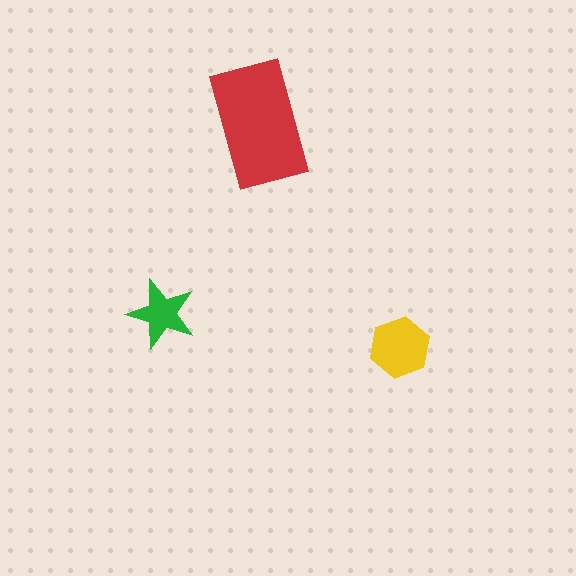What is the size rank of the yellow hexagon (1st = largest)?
2nd.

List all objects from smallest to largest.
The green star, the yellow hexagon, the red rectangle.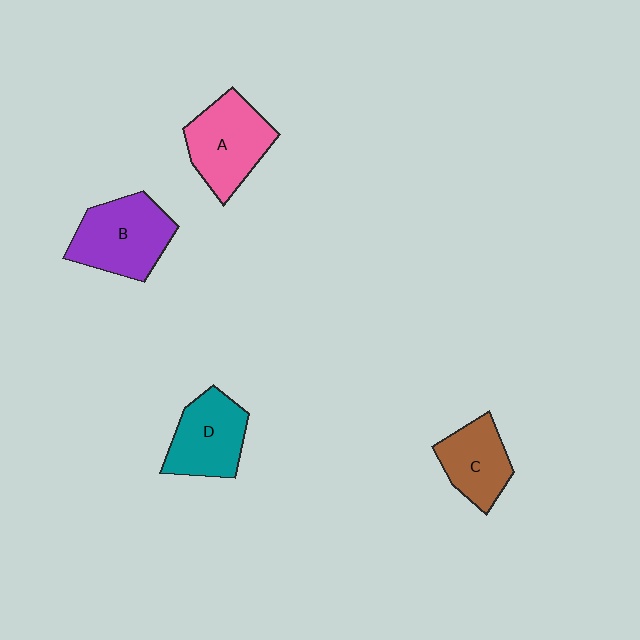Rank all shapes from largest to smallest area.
From largest to smallest: B (purple), A (pink), D (teal), C (brown).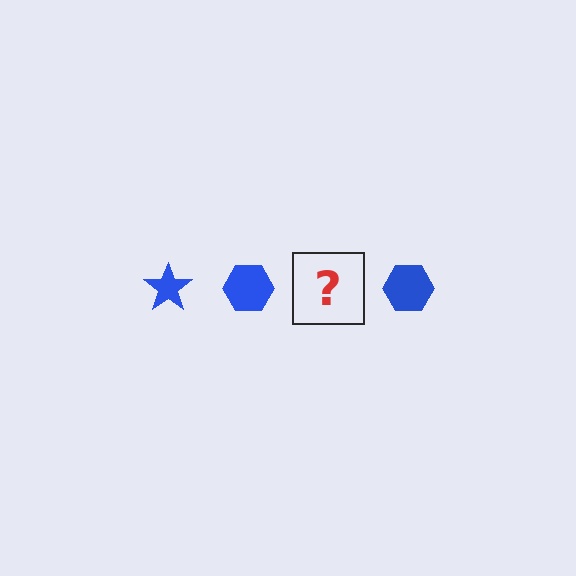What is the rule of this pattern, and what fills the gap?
The rule is that the pattern cycles through star, hexagon shapes in blue. The gap should be filled with a blue star.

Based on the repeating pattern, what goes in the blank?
The blank should be a blue star.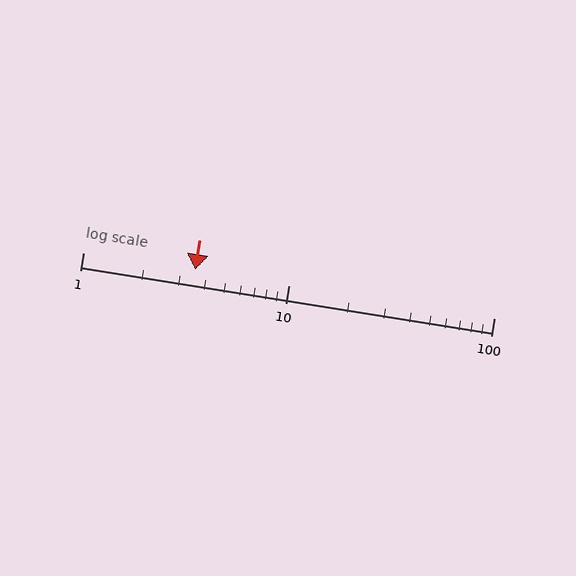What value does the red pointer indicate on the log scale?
The pointer indicates approximately 3.5.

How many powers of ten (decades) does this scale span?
The scale spans 2 decades, from 1 to 100.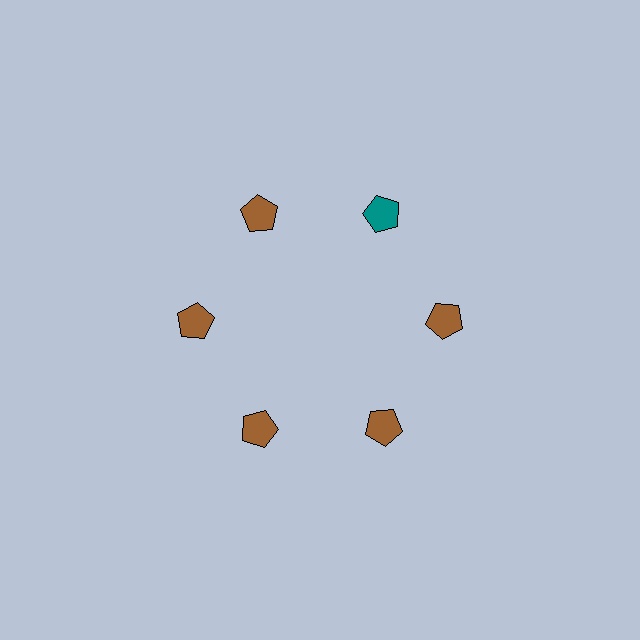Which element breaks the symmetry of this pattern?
The teal pentagon at roughly the 1 o'clock position breaks the symmetry. All other shapes are brown pentagons.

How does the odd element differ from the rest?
It has a different color: teal instead of brown.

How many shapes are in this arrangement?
There are 6 shapes arranged in a ring pattern.